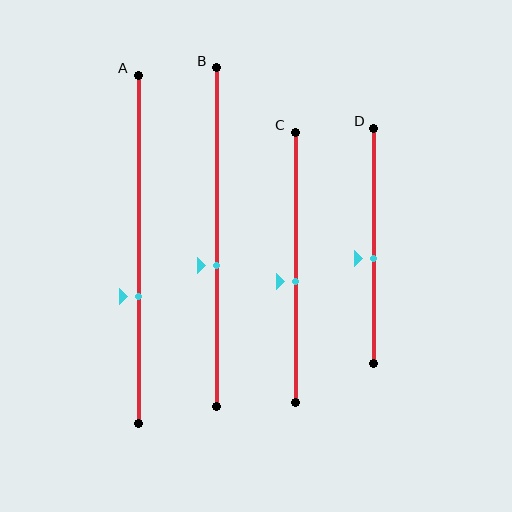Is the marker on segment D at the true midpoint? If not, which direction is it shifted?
No, the marker on segment D is shifted downward by about 6% of the segment length.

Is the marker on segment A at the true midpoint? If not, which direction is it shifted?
No, the marker on segment A is shifted downward by about 14% of the segment length.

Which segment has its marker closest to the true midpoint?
Segment C has its marker closest to the true midpoint.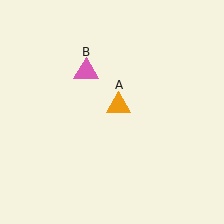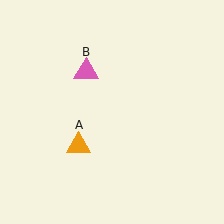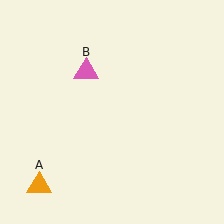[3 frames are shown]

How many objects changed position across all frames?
1 object changed position: orange triangle (object A).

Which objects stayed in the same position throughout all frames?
Pink triangle (object B) remained stationary.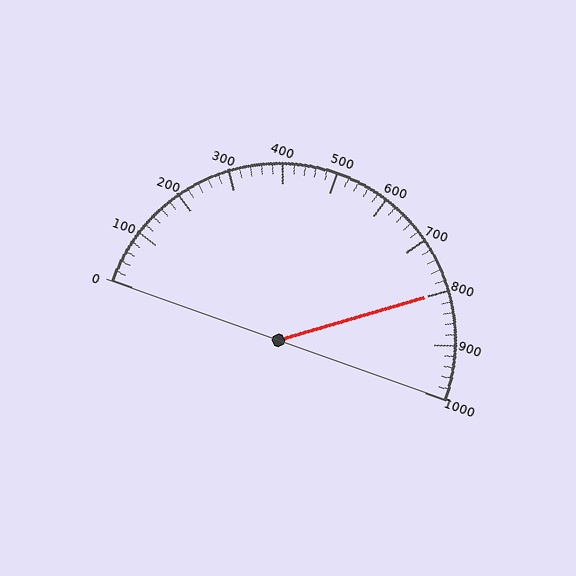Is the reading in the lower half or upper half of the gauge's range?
The reading is in the upper half of the range (0 to 1000).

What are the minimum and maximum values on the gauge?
The gauge ranges from 0 to 1000.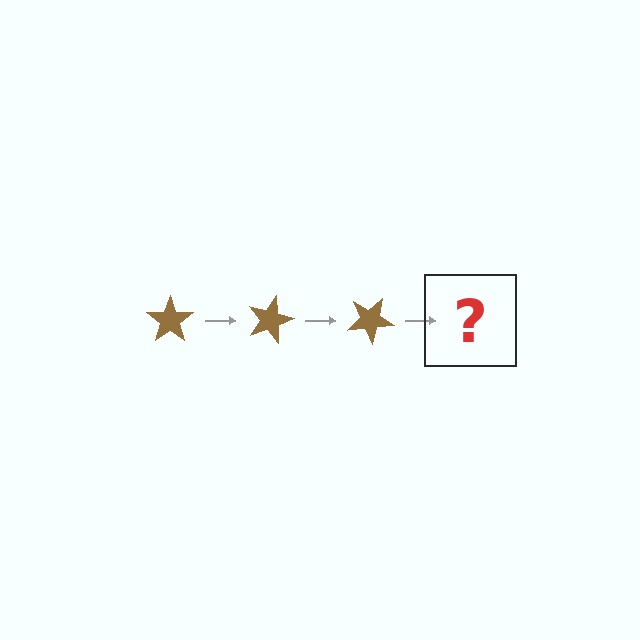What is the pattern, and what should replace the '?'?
The pattern is that the star rotates 15 degrees each step. The '?' should be a brown star rotated 45 degrees.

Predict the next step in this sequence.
The next step is a brown star rotated 45 degrees.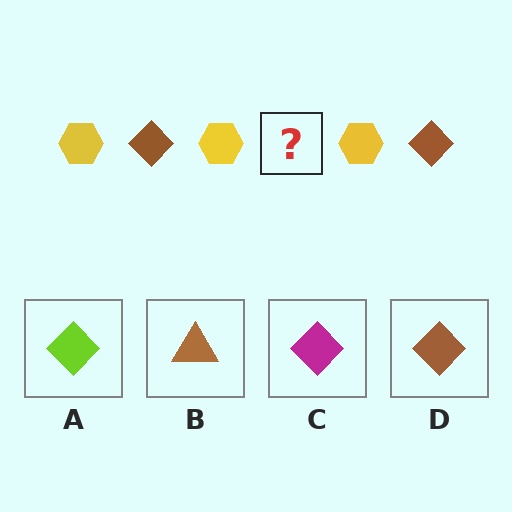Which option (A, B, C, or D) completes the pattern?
D.